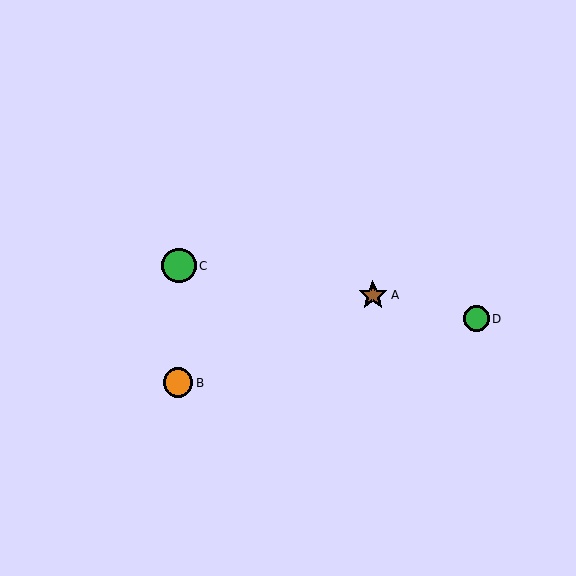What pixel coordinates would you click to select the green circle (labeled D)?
Click at (477, 319) to select the green circle D.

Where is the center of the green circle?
The center of the green circle is at (178, 266).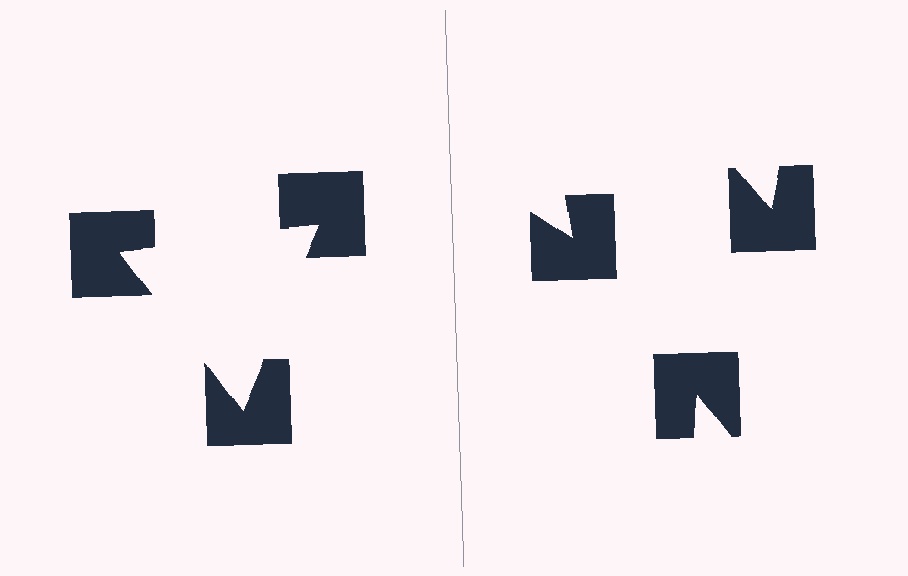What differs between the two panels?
The notched squares are positioned identically on both sides; only the wedge orientations differ. On the left they align to a triangle; on the right they are misaligned.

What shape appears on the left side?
An illusory triangle.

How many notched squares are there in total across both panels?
6 — 3 on each side.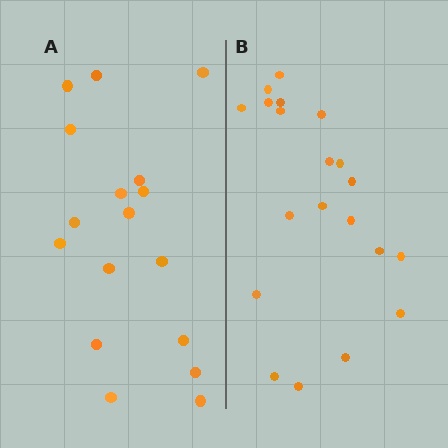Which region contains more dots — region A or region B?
Region B (the right region) has more dots.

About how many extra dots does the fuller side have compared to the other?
Region B has just a few more — roughly 2 or 3 more dots than region A.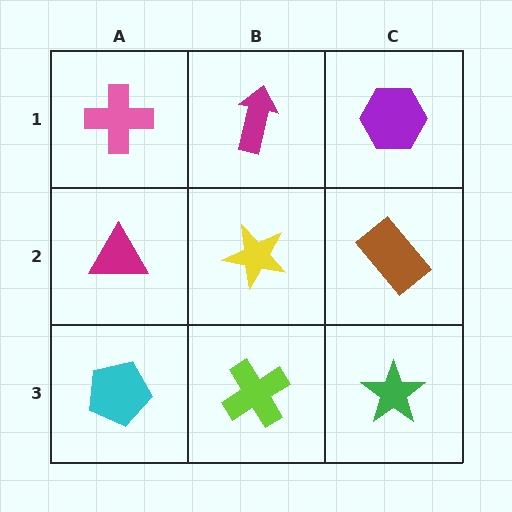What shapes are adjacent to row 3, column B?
A yellow star (row 2, column B), a cyan pentagon (row 3, column A), a green star (row 3, column C).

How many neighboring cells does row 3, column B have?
3.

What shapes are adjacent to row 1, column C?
A brown rectangle (row 2, column C), a magenta arrow (row 1, column B).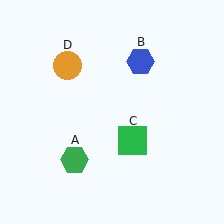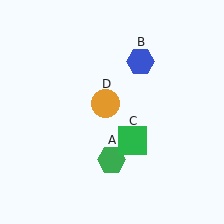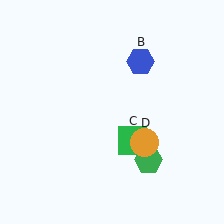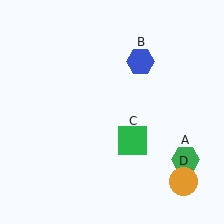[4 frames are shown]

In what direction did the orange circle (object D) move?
The orange circle (object D) moved down and to the right.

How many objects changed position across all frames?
2 objects changed position: green hexagon (object A), orange circle (object D).